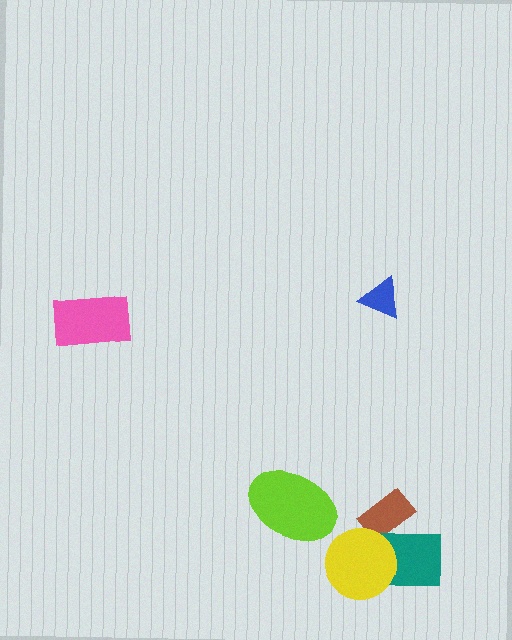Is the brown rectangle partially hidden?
Yes, it is partially covered by another shape.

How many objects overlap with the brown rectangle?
1 object overlaps with the brown rectangle.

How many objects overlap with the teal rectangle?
2 objects overlap with the teal rectangle.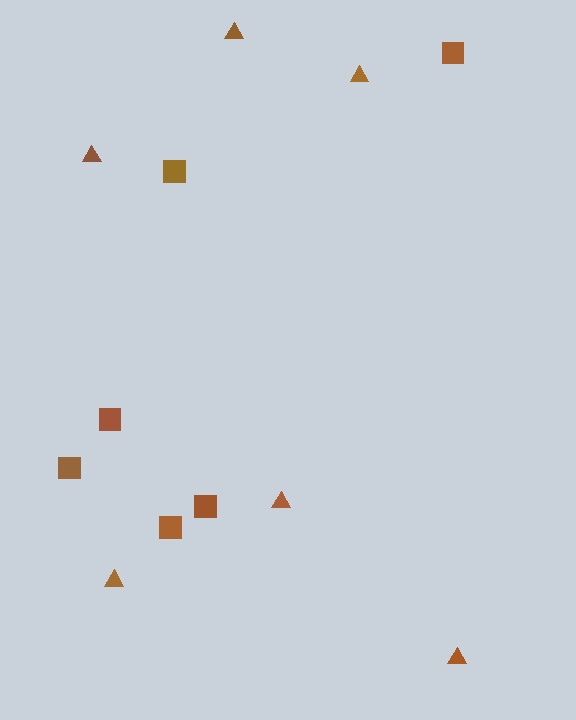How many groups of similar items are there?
There are 2 groups: one group of triangles (6) and one group of squares (6).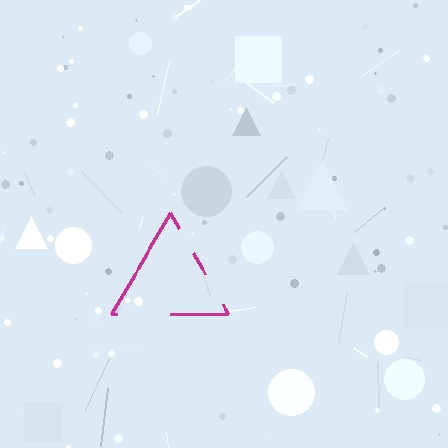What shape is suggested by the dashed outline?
The dashed outline suggests a triangle.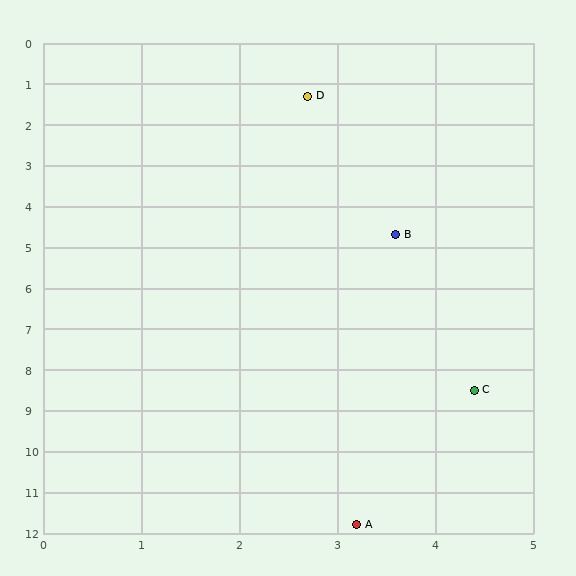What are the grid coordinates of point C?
Point C is at approximately (4.4, 8.5).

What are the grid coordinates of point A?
Point A is at approximately (3.2, 11.8).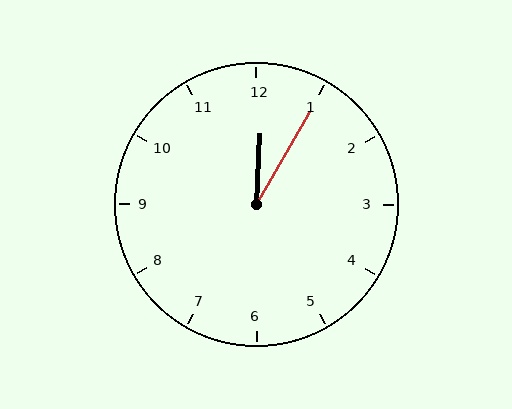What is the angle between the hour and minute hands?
Approximately 28 degrees.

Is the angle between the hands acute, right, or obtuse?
It is acute.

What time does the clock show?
12:05.